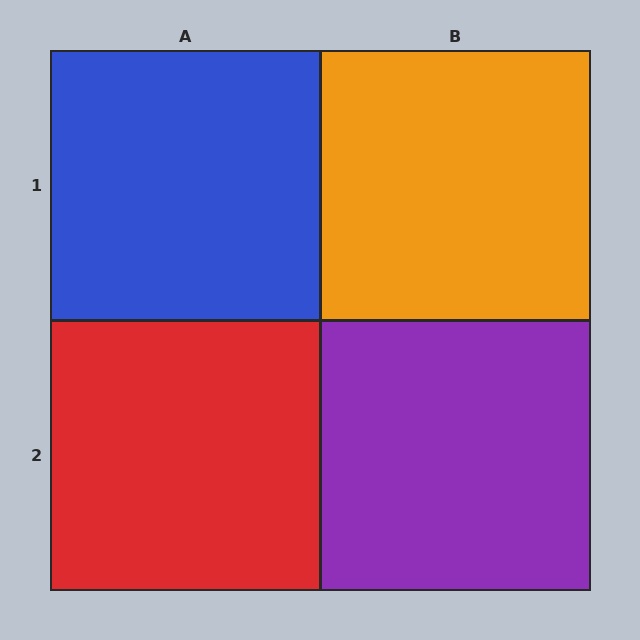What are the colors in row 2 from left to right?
Red, purple.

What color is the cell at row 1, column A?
Blue.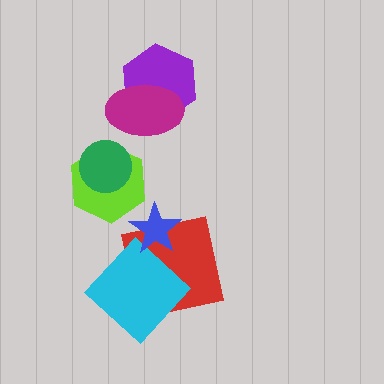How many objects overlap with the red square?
2 objects overlap with the red square.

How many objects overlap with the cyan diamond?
1 object overlaps with the cyan diamond.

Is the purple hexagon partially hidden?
Yes, it is partially covered by another shape.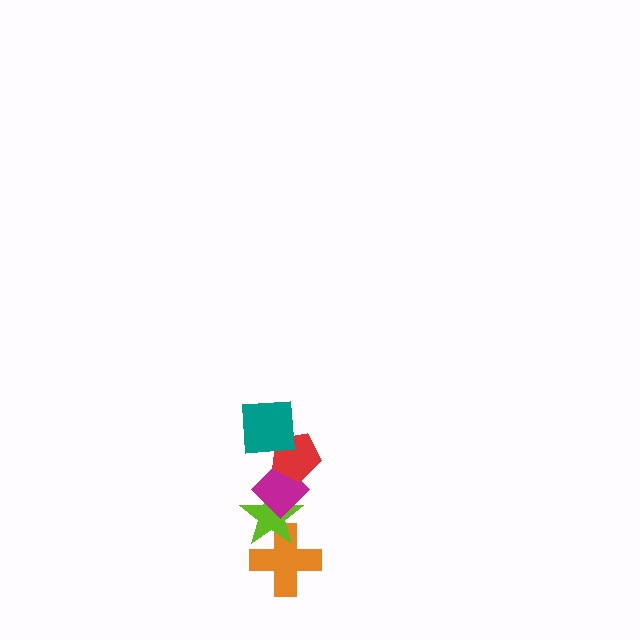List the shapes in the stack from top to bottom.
From top to bottom: the teal square, the red pentagon, the magenta diamond, the lime star, the orange cross.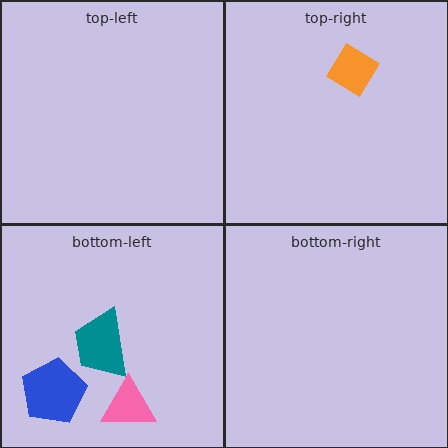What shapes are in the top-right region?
The orange diamond.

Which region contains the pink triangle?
The bottom-left region.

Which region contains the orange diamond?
The top-right region.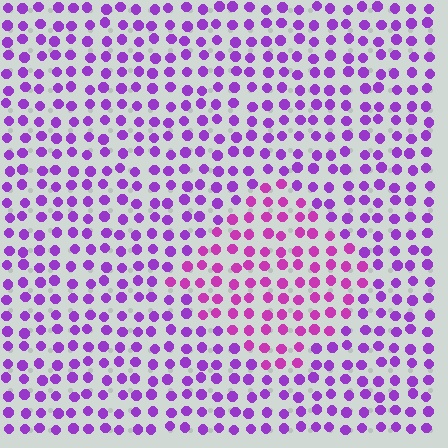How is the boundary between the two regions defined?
The boundary is defined purely by a slight shift in hue (about 29 degrees). Spacing, size, and orientation are identical on both sides.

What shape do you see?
I see a diamond.